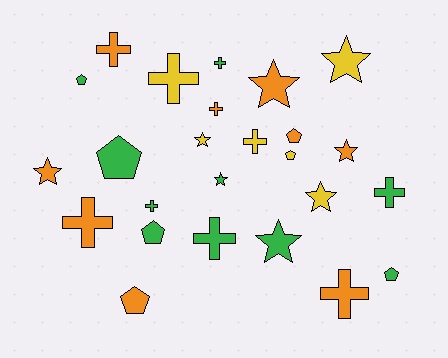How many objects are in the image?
There are 25 objects.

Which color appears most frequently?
Green, with 10 objects.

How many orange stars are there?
There are 3 orange stars.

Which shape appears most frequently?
Cross, with 10 objects.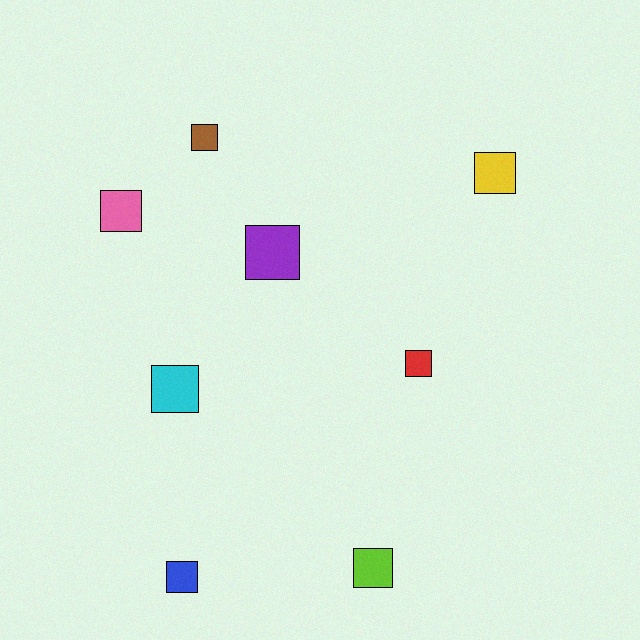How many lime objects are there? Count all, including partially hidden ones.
There is 1 lime object.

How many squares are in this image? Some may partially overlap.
There are 8 squares.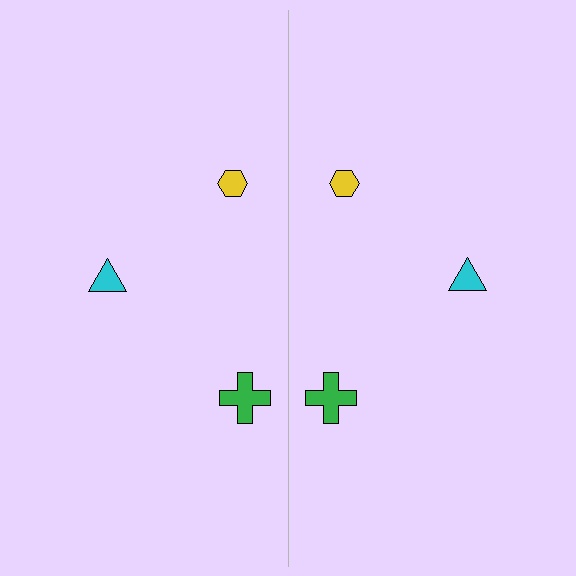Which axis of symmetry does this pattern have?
The pattern has a vertical axis of symmetry running through the center of the image.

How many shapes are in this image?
There are 6 shapes in this image.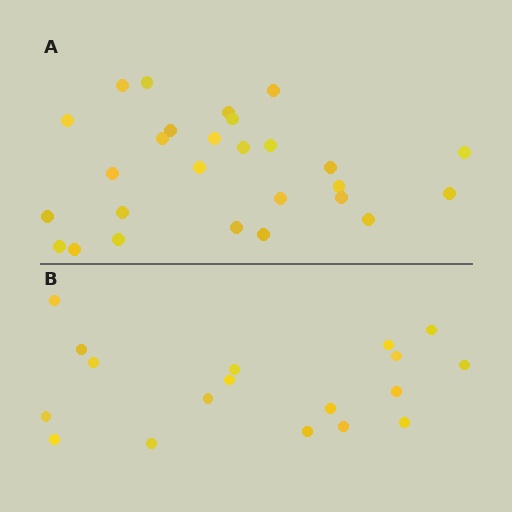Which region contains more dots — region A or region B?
Region A (the top region) has more dots.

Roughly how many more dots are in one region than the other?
Region A has roughly 8 or so more dots than region B.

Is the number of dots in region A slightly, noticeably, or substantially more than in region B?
Region A has substantially more. The ratio is roughly 1.5 to 1.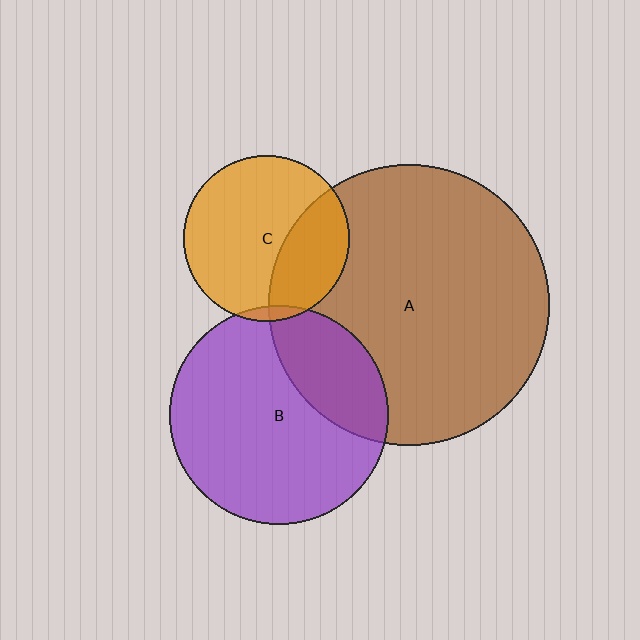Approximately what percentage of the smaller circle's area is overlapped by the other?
Approximately 5%.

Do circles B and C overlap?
Yes.